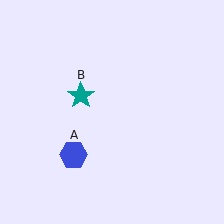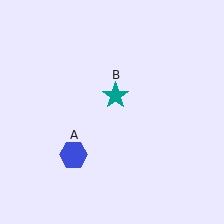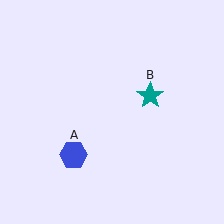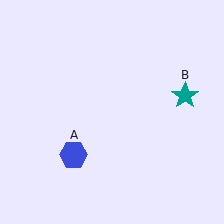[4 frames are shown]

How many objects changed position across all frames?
1 object changed position: teal star (object B).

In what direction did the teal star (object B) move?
The teal star (object B) moved right.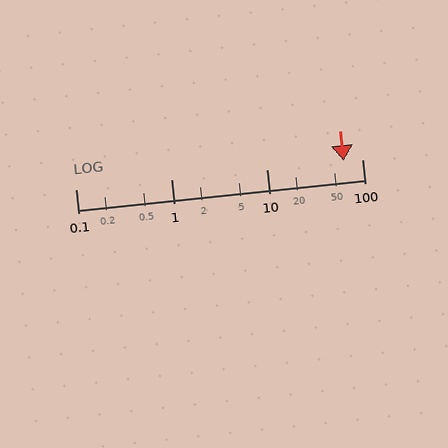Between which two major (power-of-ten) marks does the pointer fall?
The pointer is between 10 and 100.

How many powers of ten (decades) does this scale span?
The scale spans 3 decades, from 0.1 to 100.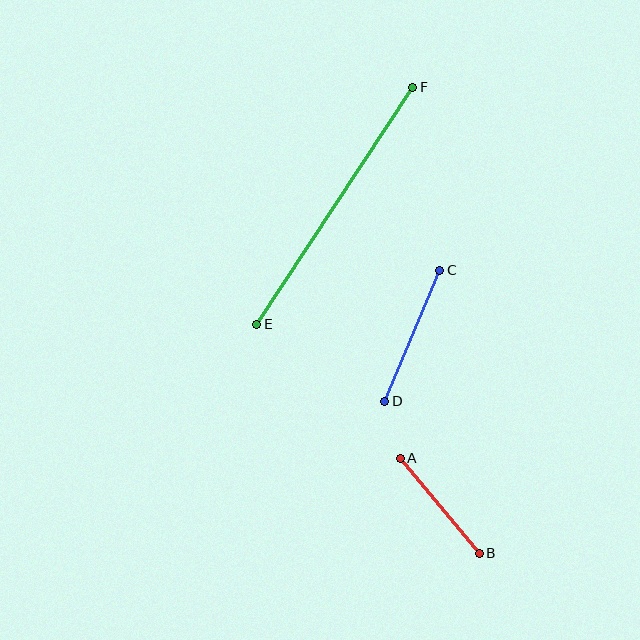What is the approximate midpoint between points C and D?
The midpoint is at approximately (412, 336) pixels.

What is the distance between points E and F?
The distance is approximately 283 pixels.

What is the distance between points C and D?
The distance is approximately 142 pixels.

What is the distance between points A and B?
The distance is approximately 124 pixels.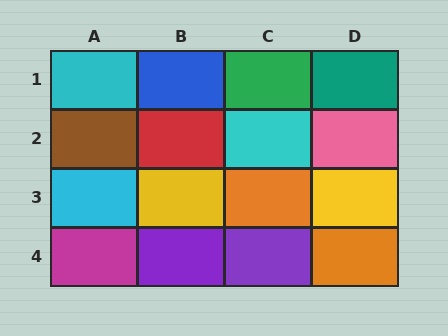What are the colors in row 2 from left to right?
Brown, red, cyan, pink.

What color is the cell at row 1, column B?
Blue.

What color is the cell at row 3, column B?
Yellow.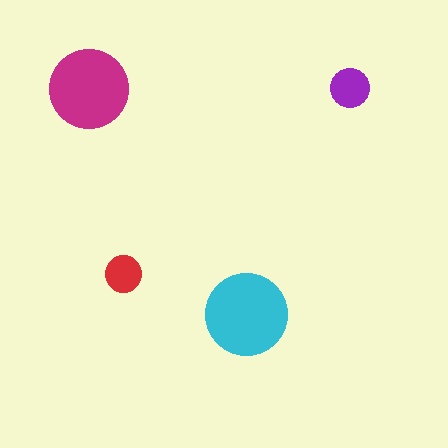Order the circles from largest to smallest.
the cyan one, the magenta one, the purple one, the red one.